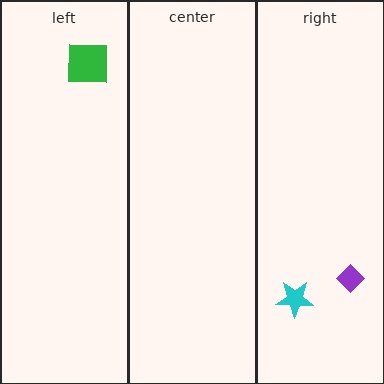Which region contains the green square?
The left region.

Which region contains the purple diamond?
The right region.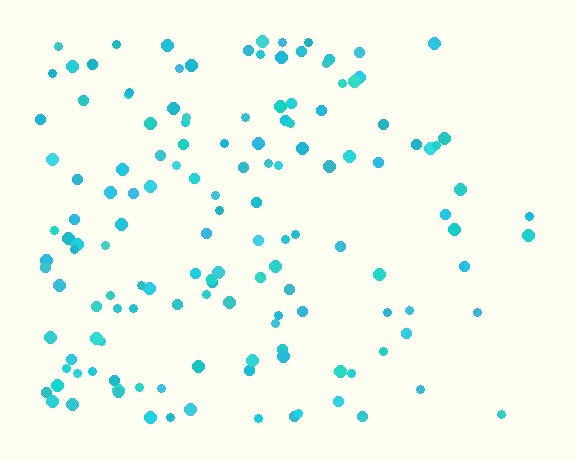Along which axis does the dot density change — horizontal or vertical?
Horizontal.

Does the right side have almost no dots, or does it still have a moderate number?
Still a moderate number, just noticeably fewer than the left.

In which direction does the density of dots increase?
From right to left, with the left side densest.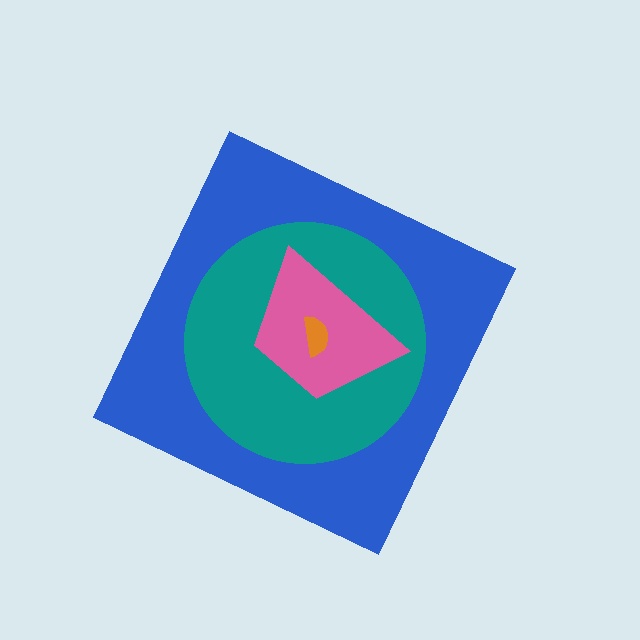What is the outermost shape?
The blue diamond.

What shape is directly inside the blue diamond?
The teal circle.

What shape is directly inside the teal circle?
The pink trapezoid.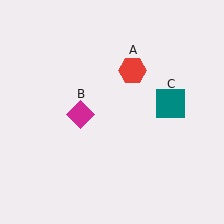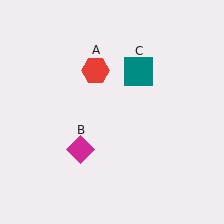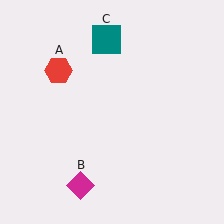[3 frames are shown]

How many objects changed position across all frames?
3 objects changed position: red hexagon (object A), magenta diamond (object B), teal square (object C).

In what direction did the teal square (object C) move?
The teal square (object C) moved up and to the left.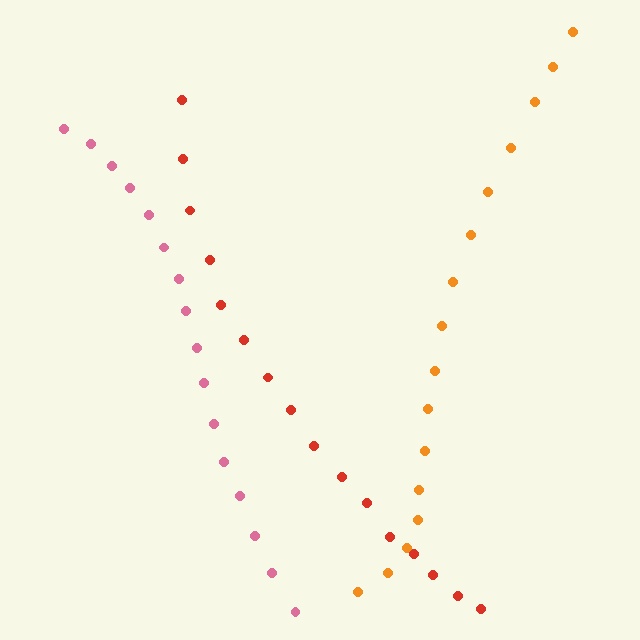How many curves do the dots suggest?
There are 3 distinct paths.